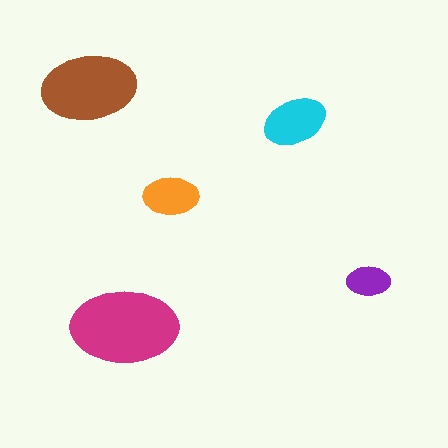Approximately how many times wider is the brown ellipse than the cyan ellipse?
About 1.5 times wider.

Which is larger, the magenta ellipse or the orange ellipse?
The magenta one.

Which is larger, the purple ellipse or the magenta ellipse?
The magenta one.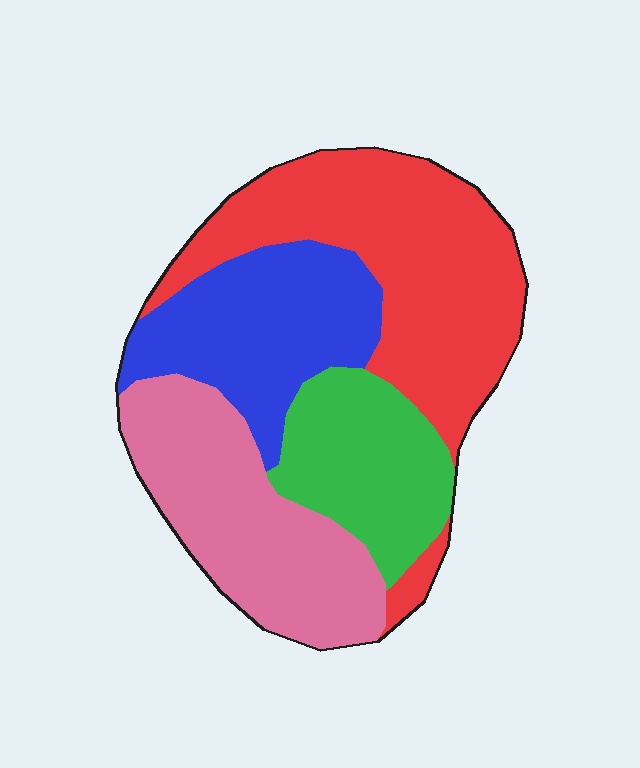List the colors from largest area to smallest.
From largest to smallest: red, pink, blue, green.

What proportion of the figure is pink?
Pink takes up about one quarter (1/4) of the figure.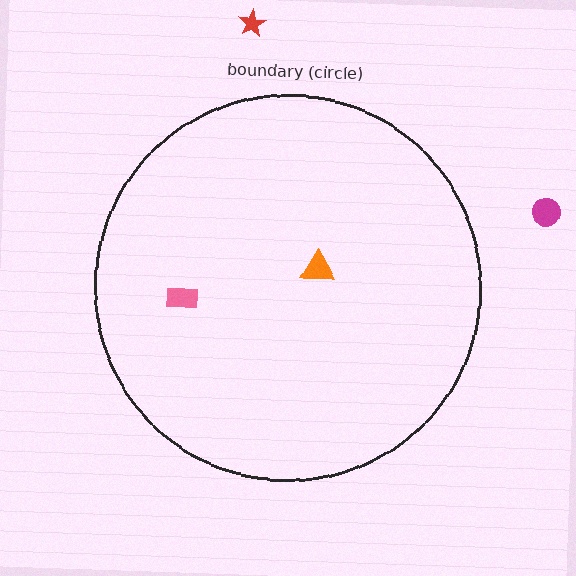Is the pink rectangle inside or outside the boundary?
Inside.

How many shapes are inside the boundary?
2 inside, 2 outside.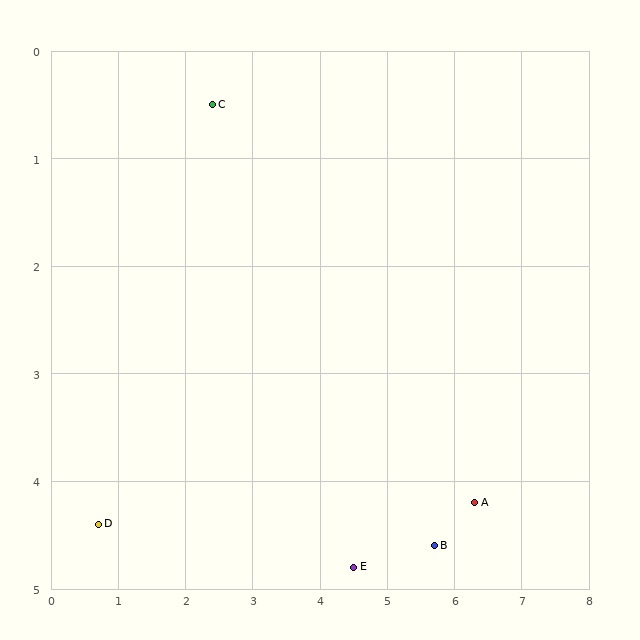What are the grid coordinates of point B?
Point B is at approximately (5.7, 4.6).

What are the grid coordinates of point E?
Point E is at approximately (4.5, 4.8).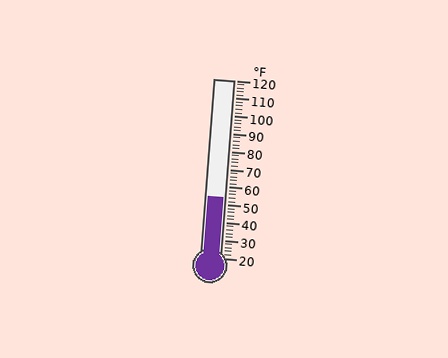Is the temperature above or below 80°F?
The temperature is below 80°F.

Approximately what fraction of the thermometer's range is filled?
The thermometer is filled to approximately 35% of its range.